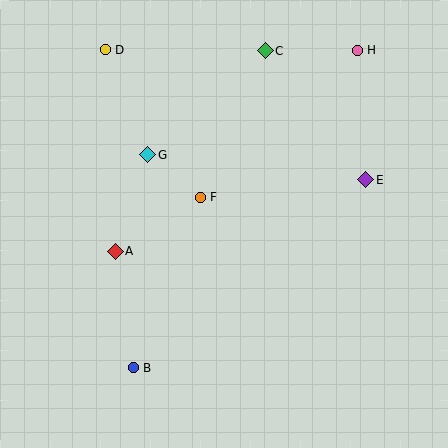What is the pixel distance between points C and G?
The distance between C and G is 157 pixels.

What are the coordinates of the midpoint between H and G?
The midpoint between H and G is at (253, 102).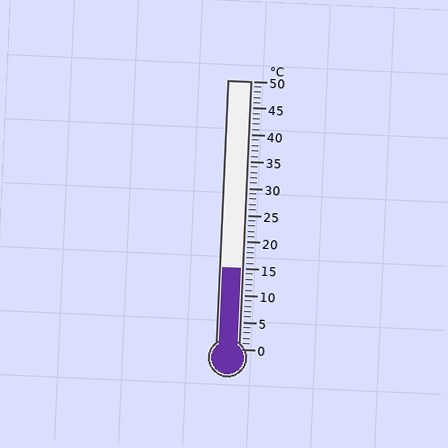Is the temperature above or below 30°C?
The temperature is below 30°C.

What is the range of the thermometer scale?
The thermometer scale ranges from 0°C to 50°C.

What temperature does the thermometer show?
The thermometer shows approximately 15°C.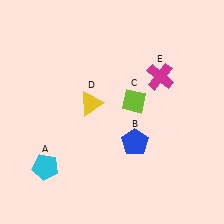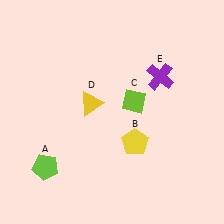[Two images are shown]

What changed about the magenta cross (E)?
In Image 1, E is magenta. In Image 2, it changed to purple.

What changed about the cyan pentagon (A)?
In Image 1, A is cyan. In Image 2, it changed to lime.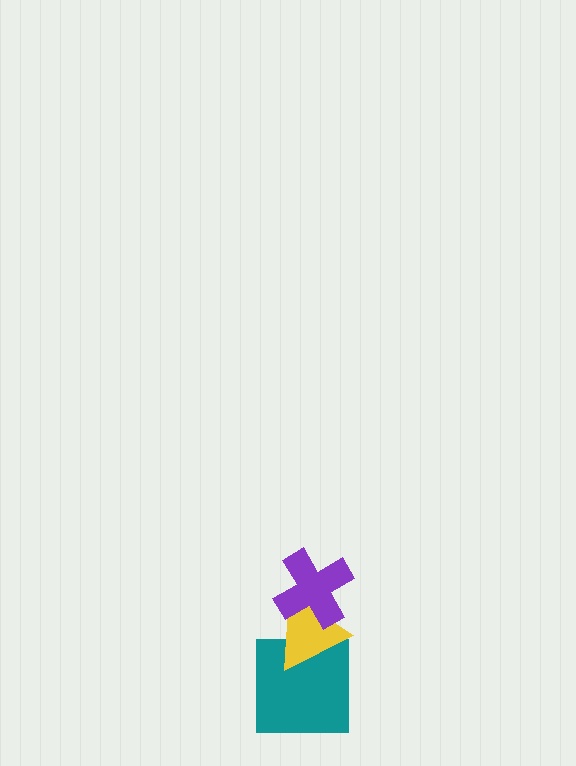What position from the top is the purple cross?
The purple cross is 1st from the top.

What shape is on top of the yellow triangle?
The purple cross is on top of the yellow triangle.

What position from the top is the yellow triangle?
The yellow triangle is 2nd from the top.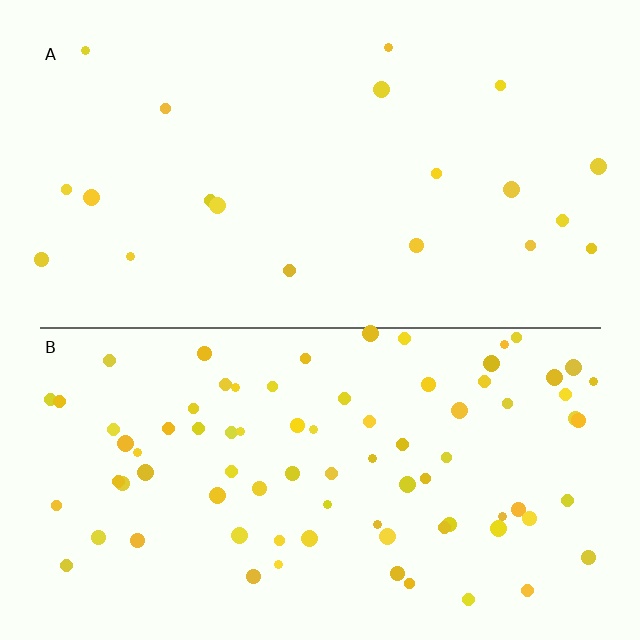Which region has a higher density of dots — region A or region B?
B (the bottom).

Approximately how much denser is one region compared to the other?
Approximately 4.0× — region B over region A.